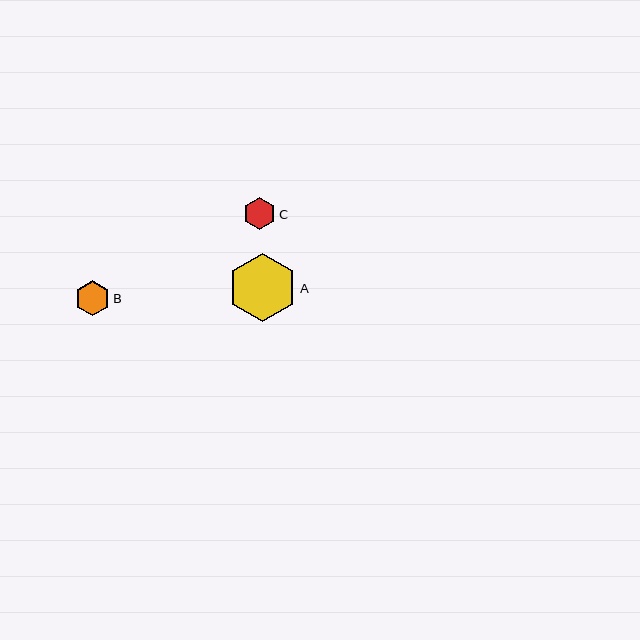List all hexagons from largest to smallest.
From largest to smallest: A, B, C.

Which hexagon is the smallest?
Hexagon C is the smallest with a size of approximately 32 pixels.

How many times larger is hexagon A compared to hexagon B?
Hexagon A is approximately 2.0 times the size of hexagon B.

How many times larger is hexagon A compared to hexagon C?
Hexagon A is approximately 2.1 times the size of hexagon C.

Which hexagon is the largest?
Hexagon A is the largest with a size of approximately 68 pixels.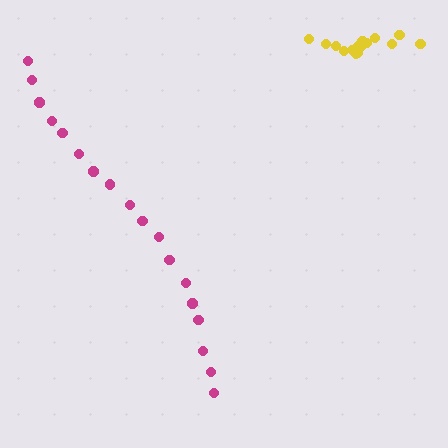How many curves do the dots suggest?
There are 2 distinct paths.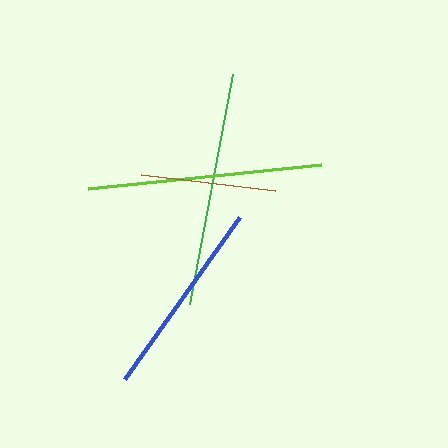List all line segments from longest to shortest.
From longest to shortest: lime, green, blue, brown.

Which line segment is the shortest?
The brown line is the shortest at approximately 135 pixels.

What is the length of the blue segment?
The blue segment is approximately 198 pixels long.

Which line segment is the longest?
The lime line is the longest at approximately 235 pixels.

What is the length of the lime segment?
The lime segment is approximately 235 pixels long.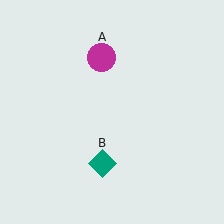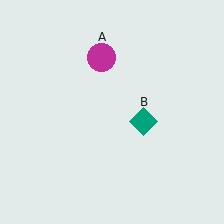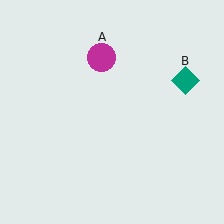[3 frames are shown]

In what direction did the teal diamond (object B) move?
The teal diamond (object B) moved up and to the right.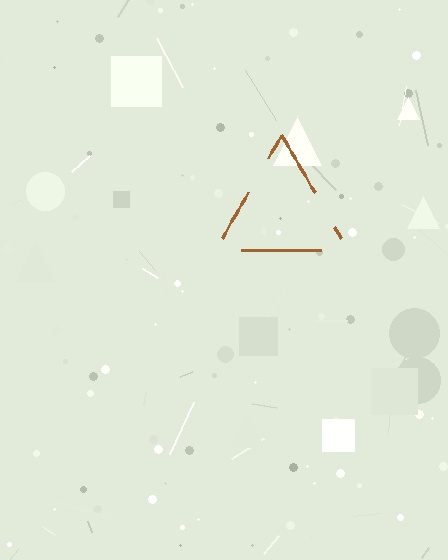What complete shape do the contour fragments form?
The contour fragments form a triangle.